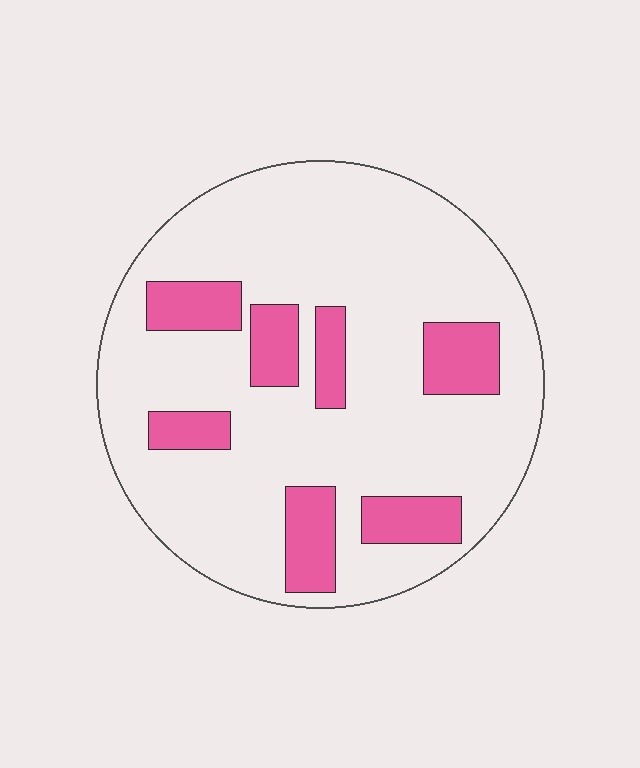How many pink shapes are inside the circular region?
7.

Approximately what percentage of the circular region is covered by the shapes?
Approximately 20%.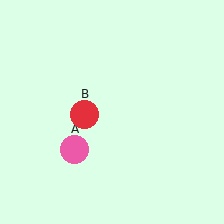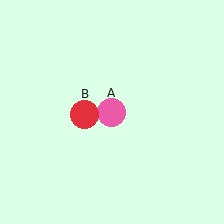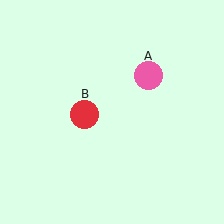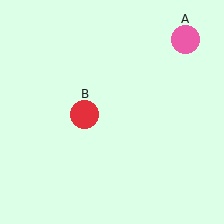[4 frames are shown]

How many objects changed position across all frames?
1 object changed position: pink circle (object A).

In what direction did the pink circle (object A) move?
The pink circle (object A) moved up and to the right.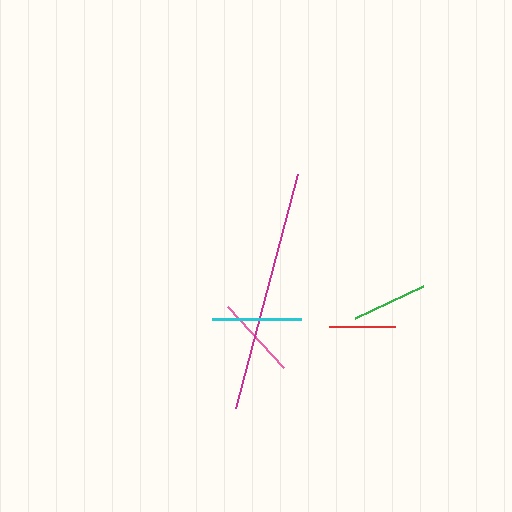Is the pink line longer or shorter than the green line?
The pink line is longer than the green line.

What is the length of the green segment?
The green segment is approximately 75 pixels long.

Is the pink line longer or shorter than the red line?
The pink line is longer than the red line.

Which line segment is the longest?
The magenta line is the longest at approximately 243 pixels.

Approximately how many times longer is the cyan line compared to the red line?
The cyan line is approximately 1.4 times the length of the red line.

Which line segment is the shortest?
The red line is the shortest at approximately 66 pixels.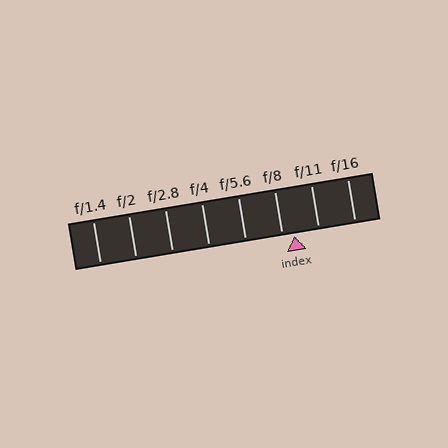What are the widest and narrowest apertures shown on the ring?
The widest aperture shown is f/1.4 and the narrowest is f/16.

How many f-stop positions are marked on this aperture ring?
There are 8 f-stop positions marked.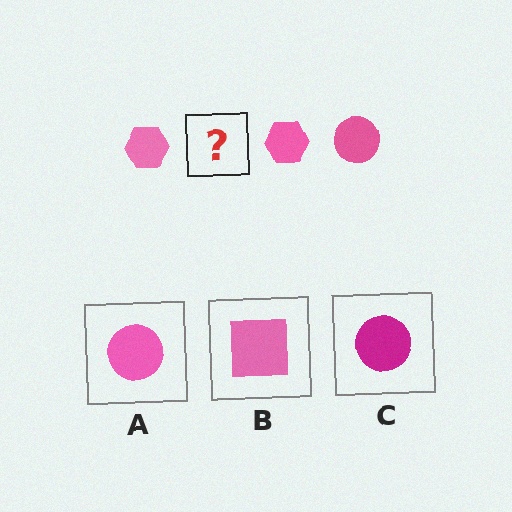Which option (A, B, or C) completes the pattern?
A.